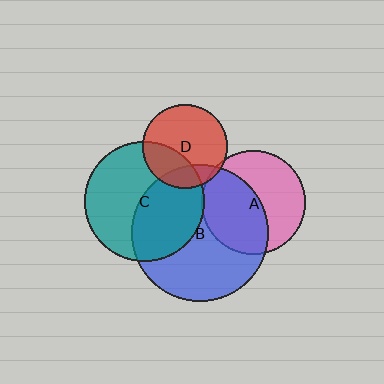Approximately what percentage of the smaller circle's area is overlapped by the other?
Approximately 50%.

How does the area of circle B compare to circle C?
Approximately 1.3 times.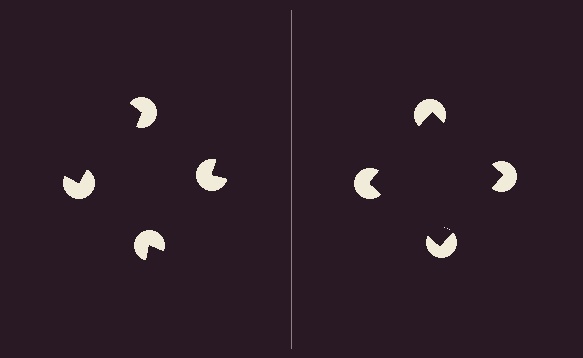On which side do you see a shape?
An illusory square appears on the right side. On the left side the wedge cuts are rotated, so no coherent shape forms.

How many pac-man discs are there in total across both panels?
8 — 4 on each side.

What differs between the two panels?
The pac-man discs are positioned identically on both sides; only the wedge orientations differ. On the right they align to a square; on the left they are misaligned.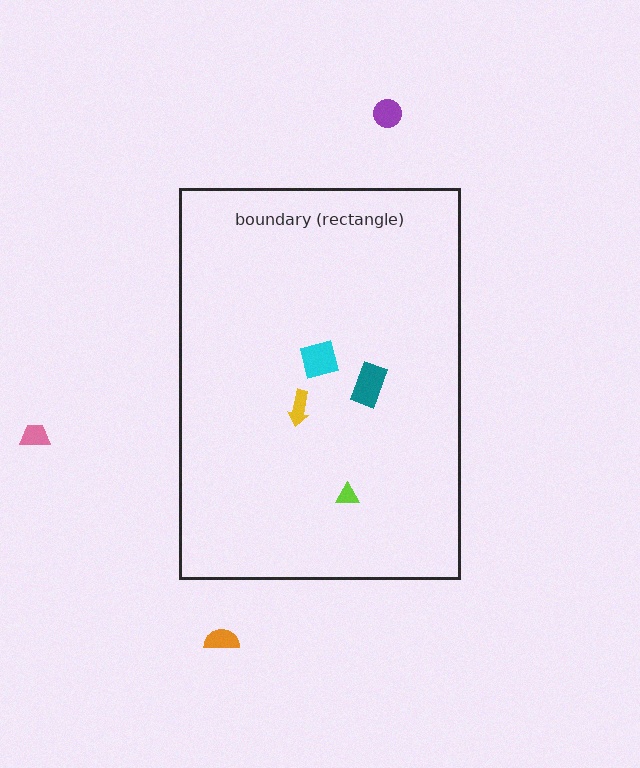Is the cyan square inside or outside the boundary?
Inside.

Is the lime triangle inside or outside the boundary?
Inside.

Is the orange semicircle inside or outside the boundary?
Outside.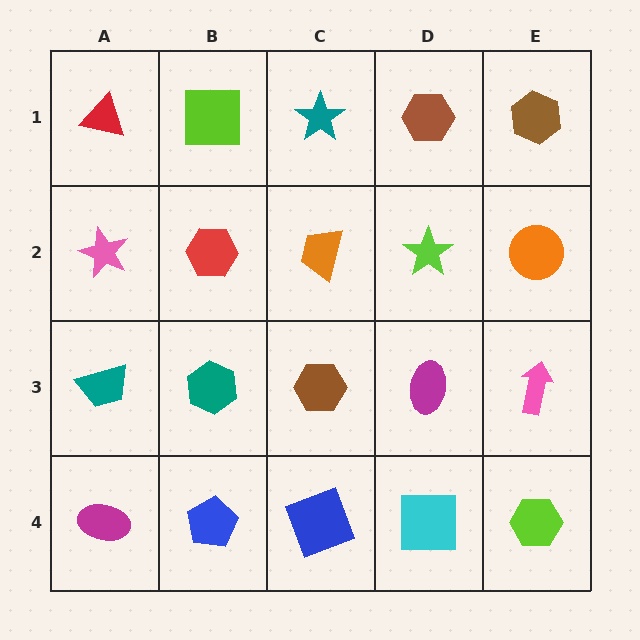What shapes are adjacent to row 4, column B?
A teal hexagon (row 3, column B), a magenta ellipse (row 4, column A), a blue square (row 4, column C).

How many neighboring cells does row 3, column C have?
4.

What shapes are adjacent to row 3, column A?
A pink star (row 2, column A), a magenta ellipse (row 4, column A), a teal hexagon (row 3, column B).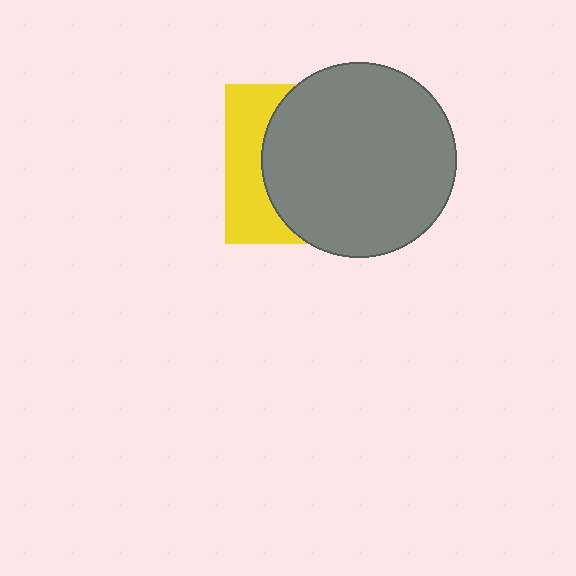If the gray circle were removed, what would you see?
You would see the complete yellow square.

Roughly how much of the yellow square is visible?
A small part of it is visible (roughly 30%).